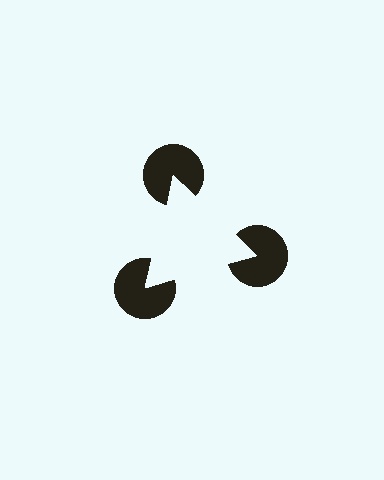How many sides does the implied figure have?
3 sides.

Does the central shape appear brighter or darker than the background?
It typically appears slightly brighter than the background, even though no actual brightness change is drawn.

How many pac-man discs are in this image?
There are 3 — one at each vertex of the illusory triangle.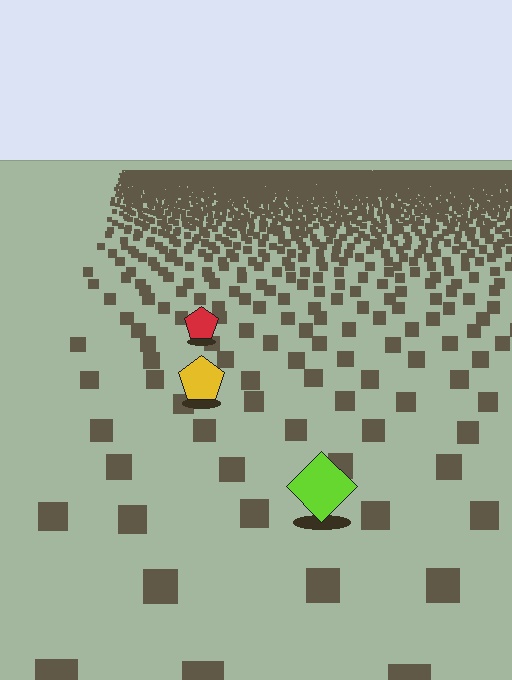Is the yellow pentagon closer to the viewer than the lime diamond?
No. The lime diamond is closer — you can tell from the texture gradient: the ground texture is coarser near it.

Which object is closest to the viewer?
The lime diamond is closest. The texture marks near it are larger and more spread out.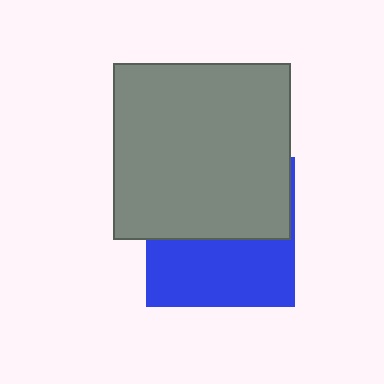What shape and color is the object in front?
The object in front is a gray square.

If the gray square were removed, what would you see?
You would see the complete blue square.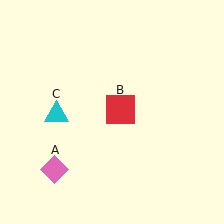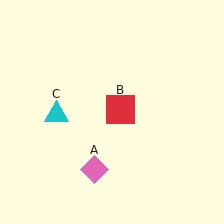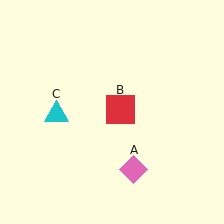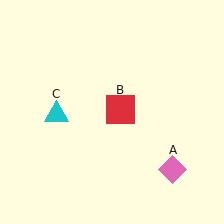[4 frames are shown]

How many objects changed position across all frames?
1 object changed position: pink diamond (object A).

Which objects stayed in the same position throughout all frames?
Red square (object B) and cyan triangle (object C) remained stationary.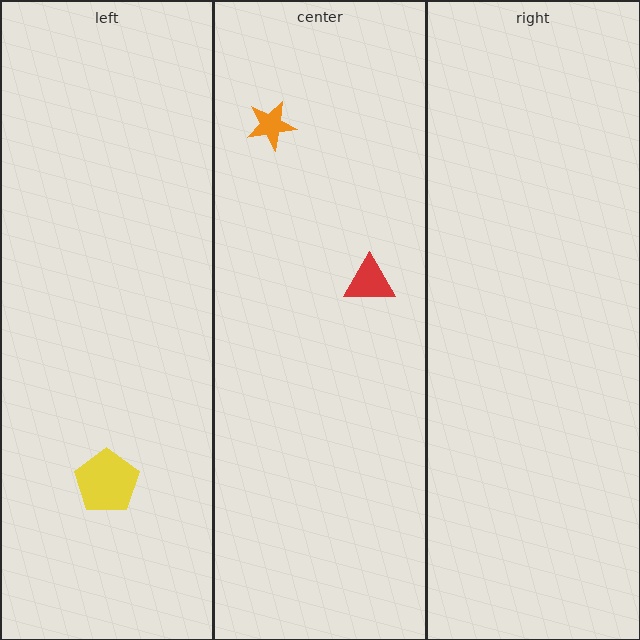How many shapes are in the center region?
2.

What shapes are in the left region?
The yellow pentagon.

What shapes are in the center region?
The orange star, the red triangle.